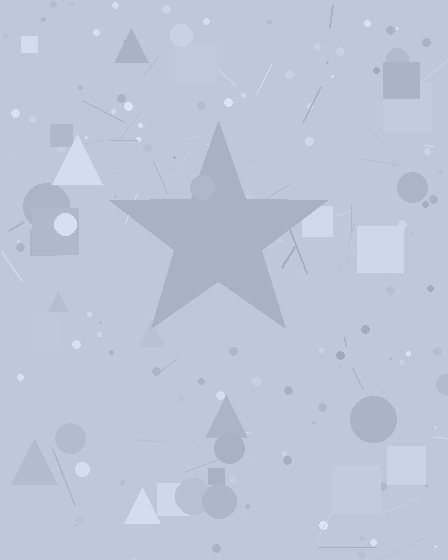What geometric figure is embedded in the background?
A star is embedded in the background.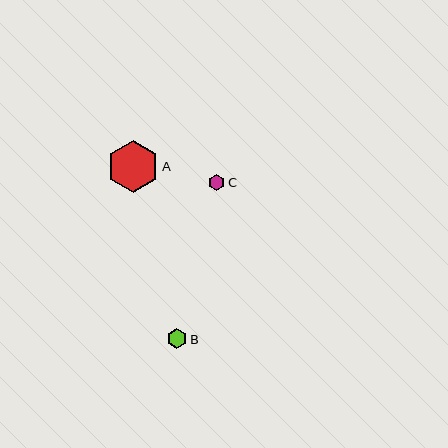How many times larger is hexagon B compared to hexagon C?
Hexagon B is approximately 1.2 times the size of hexagon C.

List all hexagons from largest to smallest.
From largest to smallest: A, B, C.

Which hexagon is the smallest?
Hexagon C is the smallest with a size of approximately 16 pixels.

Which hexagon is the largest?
Hexagon A is the largest with a size of approximately 52 pixels.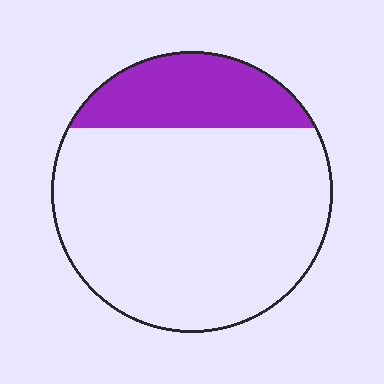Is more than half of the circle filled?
No.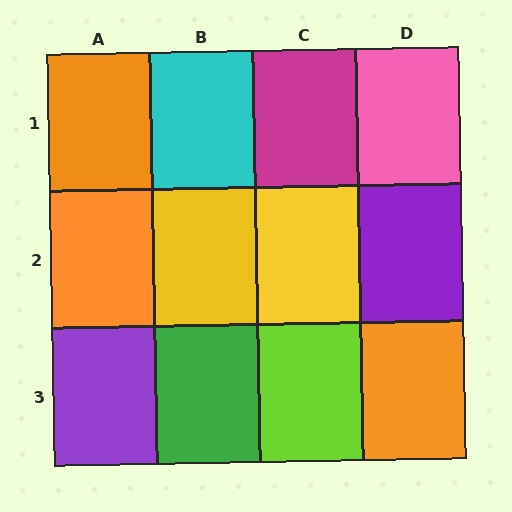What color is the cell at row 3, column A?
Purple.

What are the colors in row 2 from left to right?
Orange, yellow, yellow, purple.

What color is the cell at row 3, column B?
Green.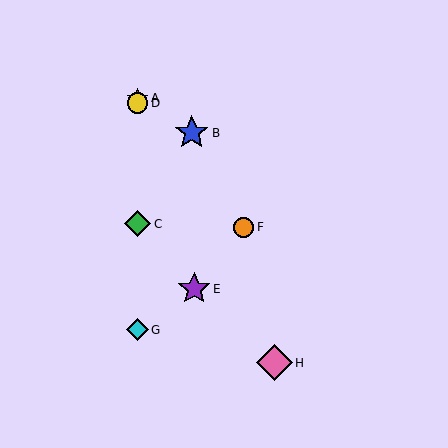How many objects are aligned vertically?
4 objects (A, C, D, G) are aligned vertically.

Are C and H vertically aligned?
No, C is at x≈138 and H is at x≈275.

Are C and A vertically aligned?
Yes, both are at x≈138.